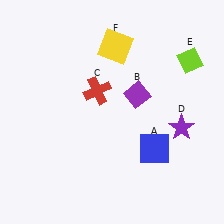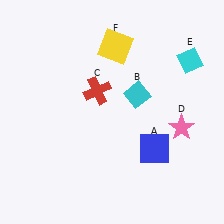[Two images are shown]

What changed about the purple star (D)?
In Image 1, D is purple. In Image 2, it changed to pink.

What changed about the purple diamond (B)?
In Image 1, B is purple. In Image 2, it changed to cyan.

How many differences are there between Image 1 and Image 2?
There are 3 differences between the two images.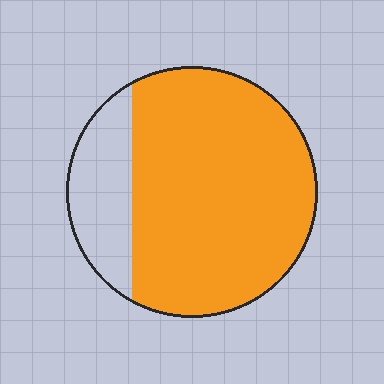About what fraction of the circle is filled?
About four fifths (4/5).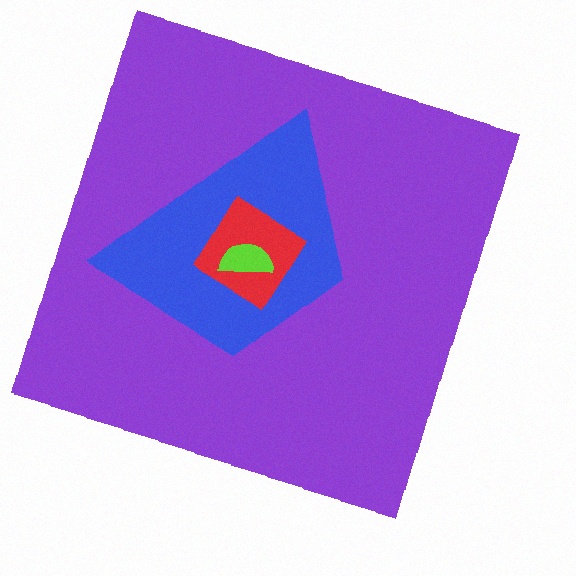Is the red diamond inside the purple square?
Yes.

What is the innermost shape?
The lime semicircle.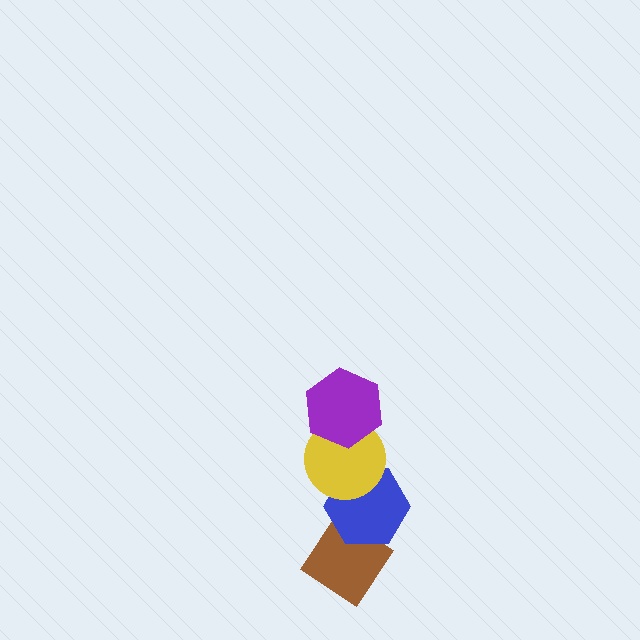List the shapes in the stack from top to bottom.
From top to bottom: the purple hexagon, the yellow circle, the blue hexagon, the brown diamond.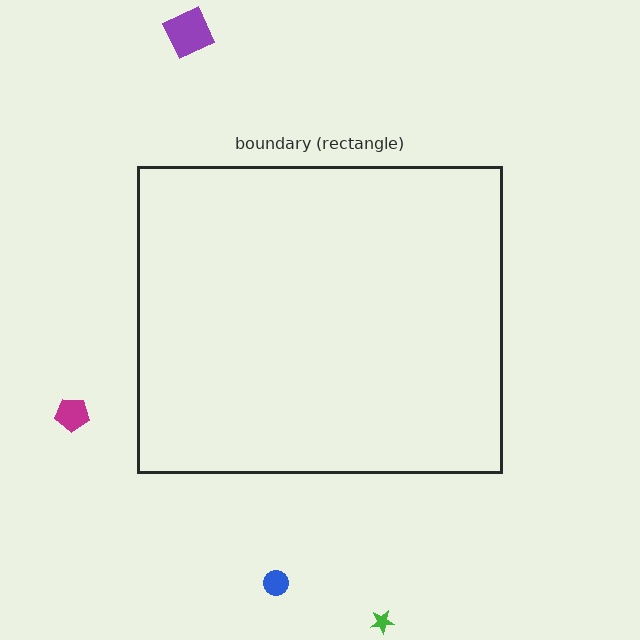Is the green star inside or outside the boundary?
Outside.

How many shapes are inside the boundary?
0 inside, 4 outside.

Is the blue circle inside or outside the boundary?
Outside.